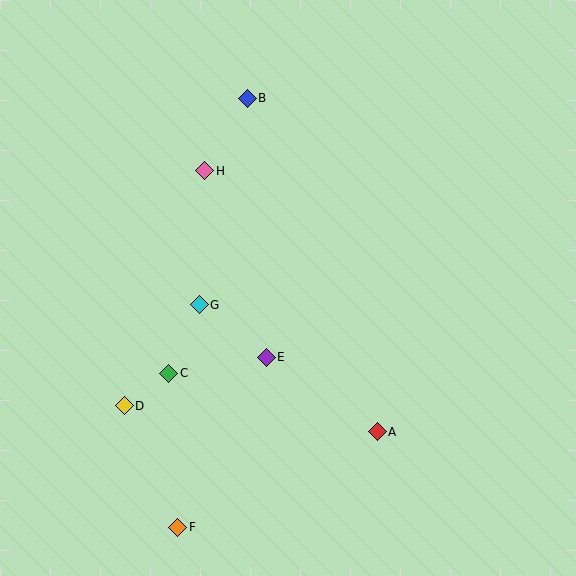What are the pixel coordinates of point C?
Point C is at (169, 373).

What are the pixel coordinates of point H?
Point H is at (205, 171).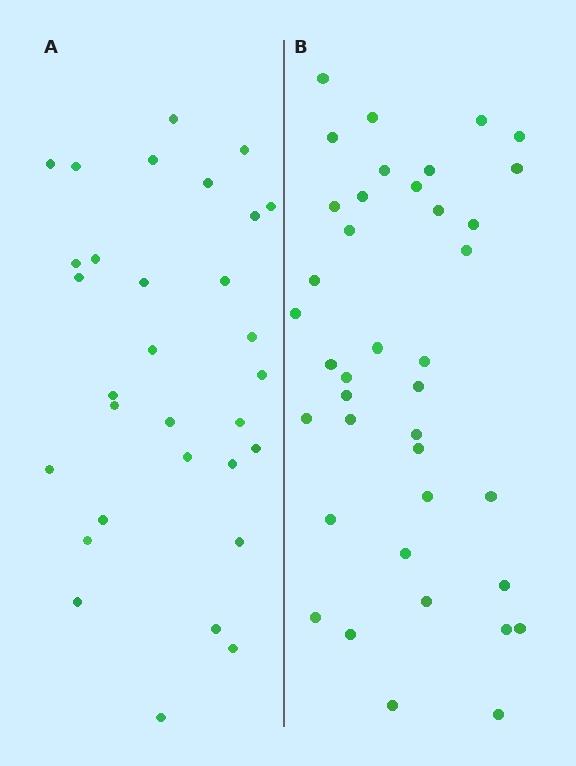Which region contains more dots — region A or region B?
Region B (the right region) has more dots.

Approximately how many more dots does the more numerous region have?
Region B has roughly 8 or so more dots than region A.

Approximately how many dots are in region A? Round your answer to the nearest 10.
About 30 dots. (The exact count is 31, which rounds to 30.)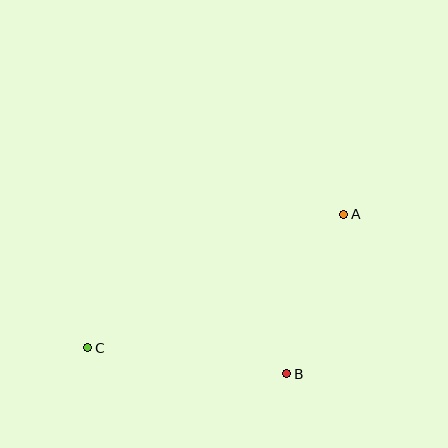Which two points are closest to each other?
Points A and B are closest to each other.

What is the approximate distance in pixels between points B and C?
The distance between B and C is approximately 200 pixels.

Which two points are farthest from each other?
Points A and C are farthest from each other.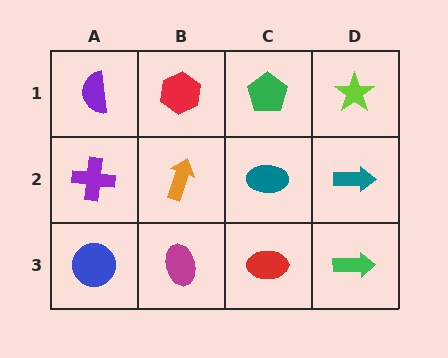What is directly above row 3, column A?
A purple cross.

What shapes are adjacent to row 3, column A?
A purple cross (row 2, column A), a magenta ellipse (row 3, column B).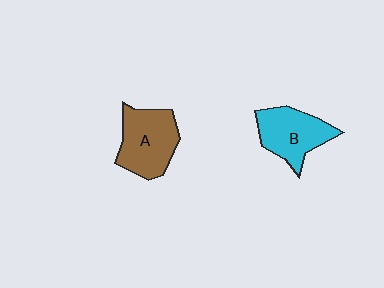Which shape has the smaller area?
Shape B (cyan).